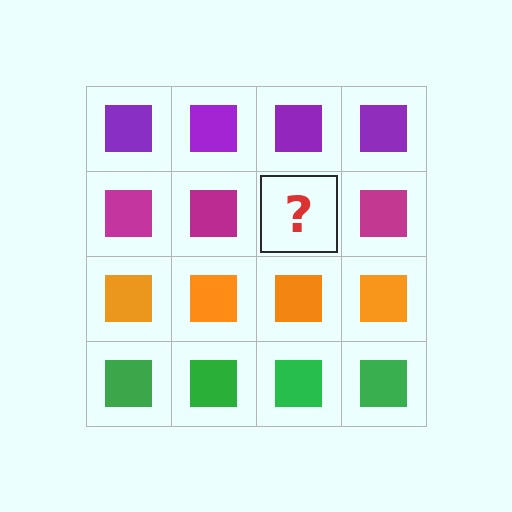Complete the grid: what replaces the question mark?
The question mark should be replaced with a magenta square.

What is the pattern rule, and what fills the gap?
The rule is that each row has a consistent color. The gap should be filled with a magenta square.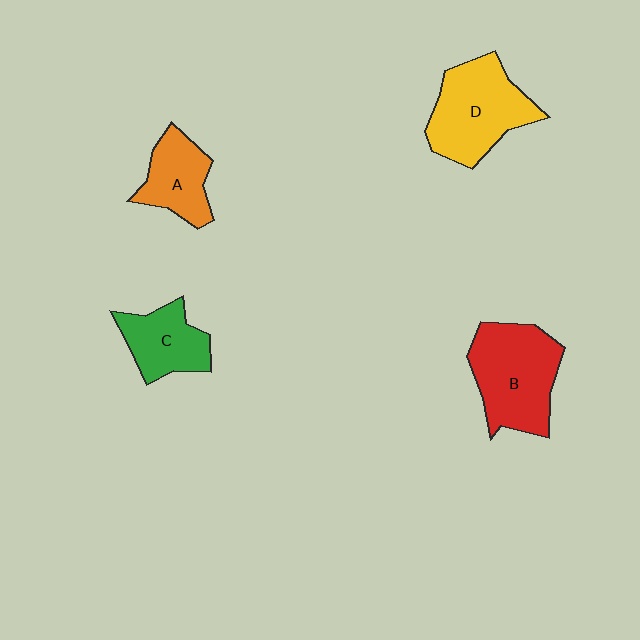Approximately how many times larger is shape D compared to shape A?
Approximately 1.6 times.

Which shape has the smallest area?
Shape A (orange).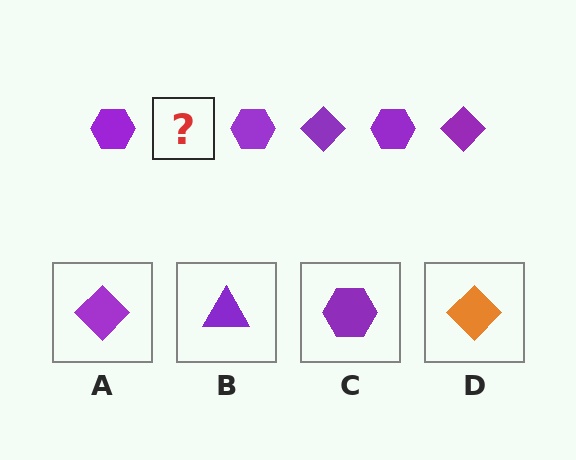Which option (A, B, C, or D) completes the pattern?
A.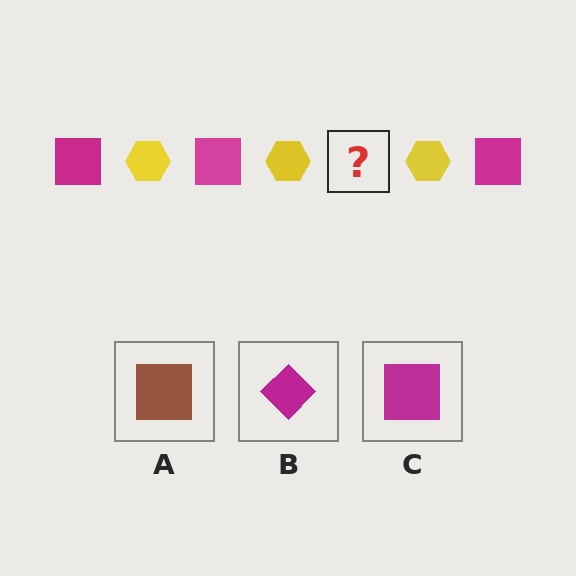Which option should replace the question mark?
Option C.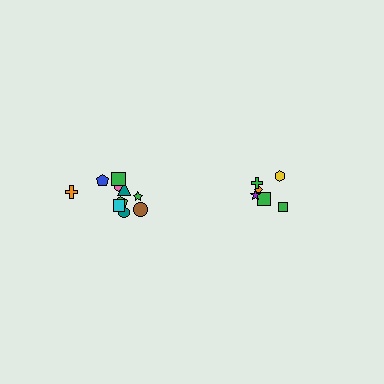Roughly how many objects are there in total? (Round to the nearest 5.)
Roughly 15 objects in total.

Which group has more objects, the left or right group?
The left group.